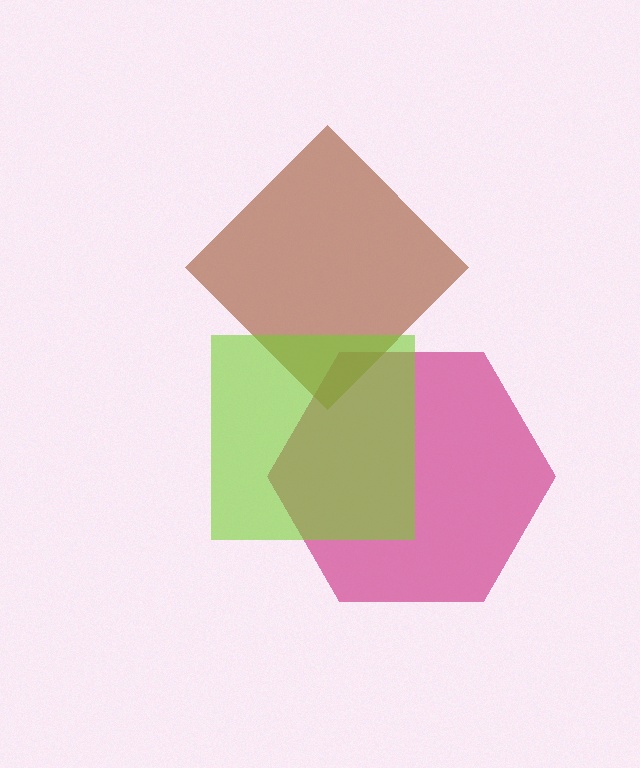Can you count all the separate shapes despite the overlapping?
Yes, there are 3 separate shapes.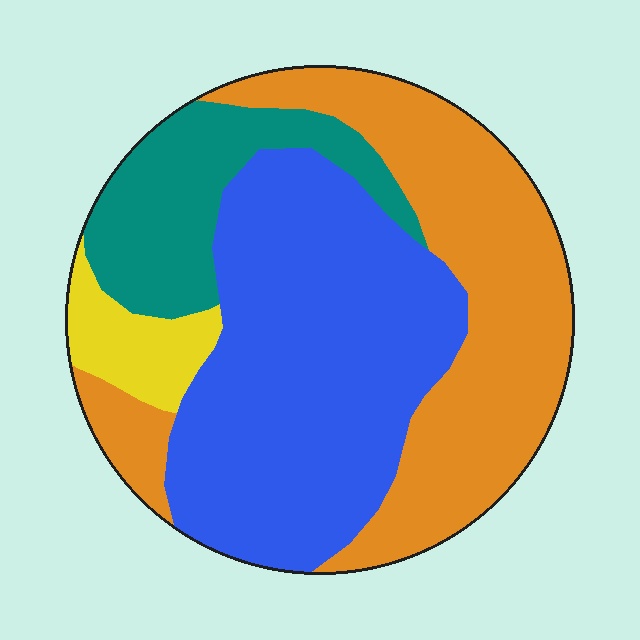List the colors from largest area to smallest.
From largest to smallest: blue, orange, teal, yellow.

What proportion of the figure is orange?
Orange covers around 35% of the figure.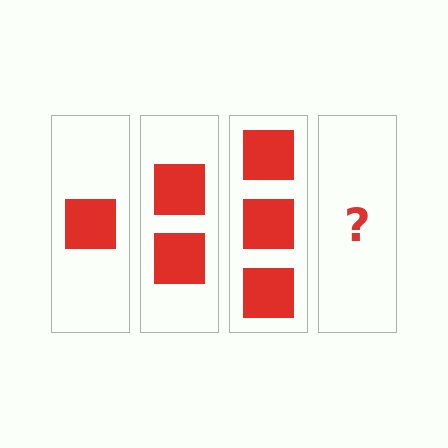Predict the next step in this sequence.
The next step is 4 squares.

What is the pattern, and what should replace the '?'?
The pattern is that each step adds one more square. The '?' should be 4 squares.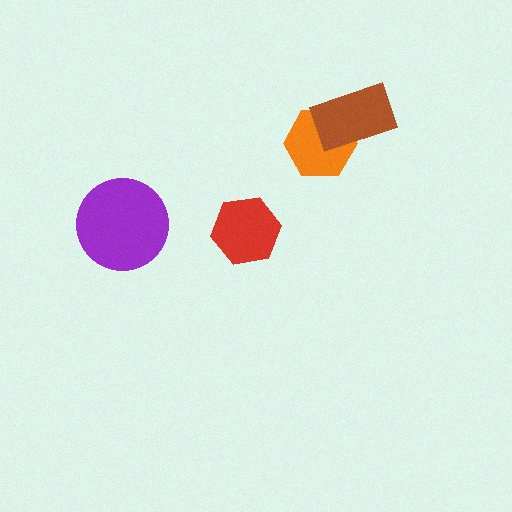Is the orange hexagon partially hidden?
Yes, it is partially covered by another shape.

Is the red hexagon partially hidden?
No, no other shape covers it.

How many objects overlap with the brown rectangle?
1 object overlaps with the brown rectangle.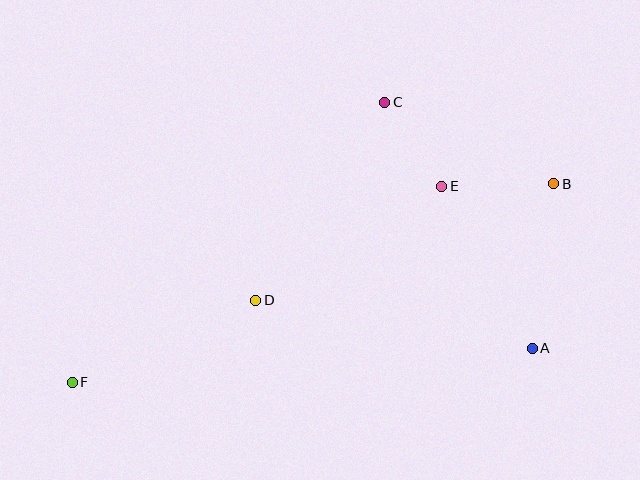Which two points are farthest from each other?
Points B and F are farthest from each other.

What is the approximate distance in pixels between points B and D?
The distance between B and D is approximately 320 pixels.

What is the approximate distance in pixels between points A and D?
The distance between A and D is approximately 281 pixels.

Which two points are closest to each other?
Points C and E are closest to each other.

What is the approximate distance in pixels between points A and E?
The distance between A and E is approximately 186 pixels.